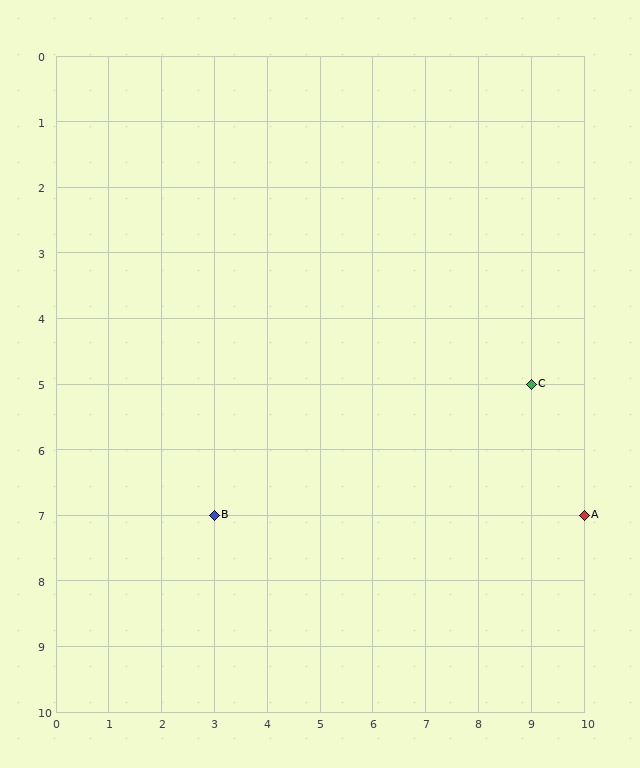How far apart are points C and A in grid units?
Points C and A are 1 column and 2 rows apart (about 2.2 grid units diagonally).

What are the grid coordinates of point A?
Point A is at grid coordinates (10, 7).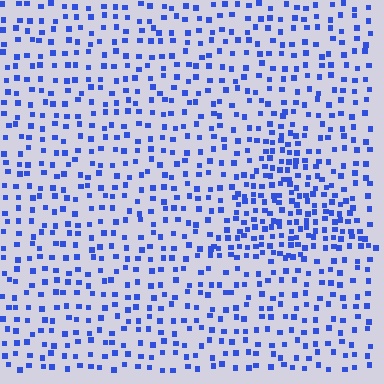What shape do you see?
I see a triangle.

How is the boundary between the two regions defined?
The boundary is defined by a change in element density (approximately 1.9x ratio). All elements are the same color, size, and shape.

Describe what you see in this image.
The image contains small blue elements arranged at two different densities. A triangle-shaped region is visible where the elements are more densely packed than the surrounding area.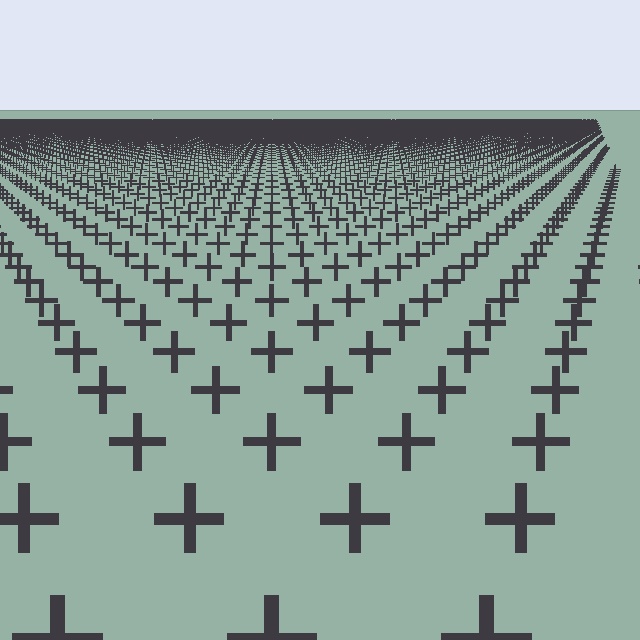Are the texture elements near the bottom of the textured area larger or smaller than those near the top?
Larger. Near the bottom, elements are closer to the viewer and appear at a bigger on-screen size.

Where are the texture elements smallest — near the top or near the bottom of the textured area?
Near the top.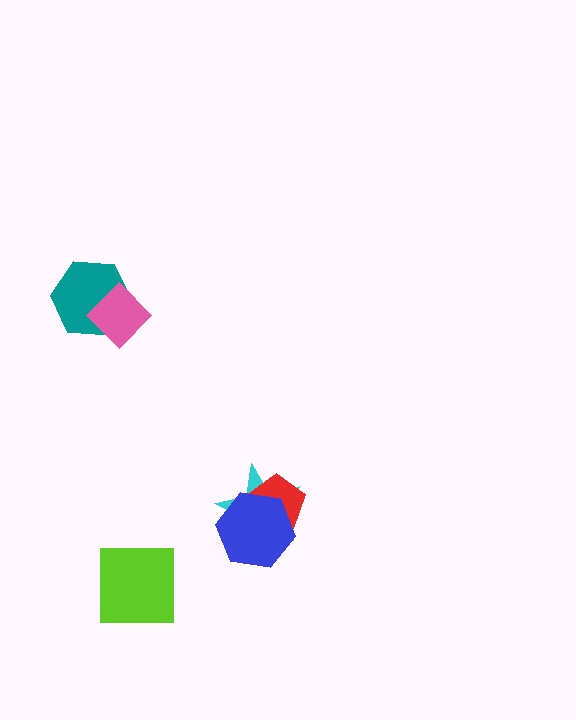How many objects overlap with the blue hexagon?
2 objects overlap with the blue hexagon.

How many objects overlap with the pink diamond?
1 object overlaps with the pink diamond.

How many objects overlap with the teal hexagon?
1 object overlaps with the teal hexagon.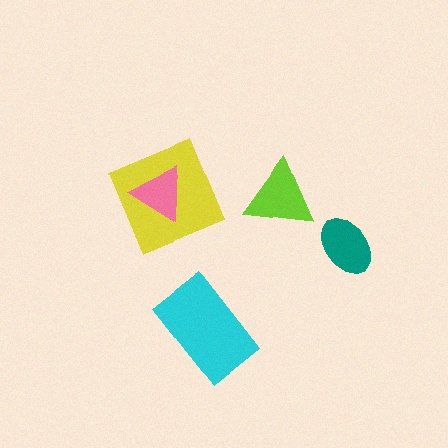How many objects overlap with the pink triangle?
1 object overlaps with the pink triangle.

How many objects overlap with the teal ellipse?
0 objects overlap with the teal ellipse.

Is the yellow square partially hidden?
Yes, it is partially covered by another shape.